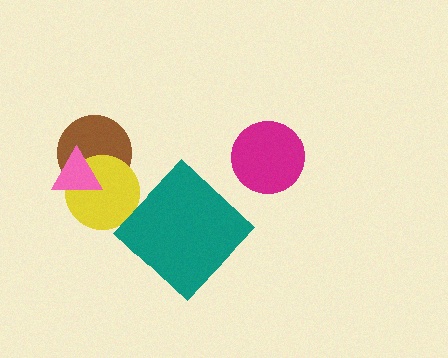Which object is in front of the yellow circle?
The pink triangle is in front of the yellow circle.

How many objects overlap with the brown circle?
2 objects overlap with the brown circle.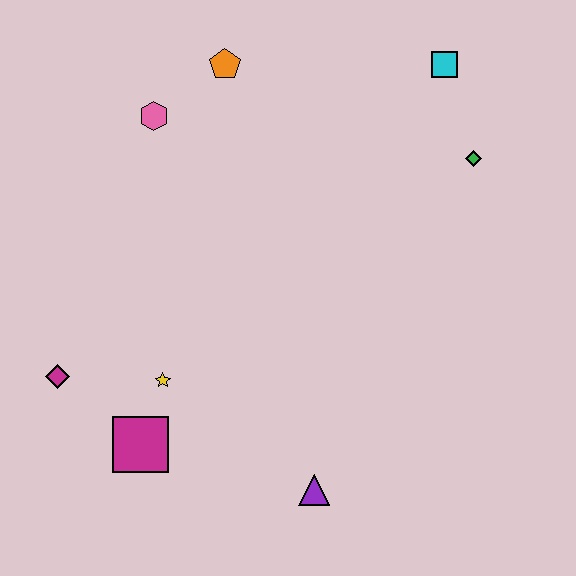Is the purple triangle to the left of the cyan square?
Yes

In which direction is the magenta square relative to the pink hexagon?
The magenta square is below the pink hexagon.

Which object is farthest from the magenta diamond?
The cyan square is farthest from the magenta diamond.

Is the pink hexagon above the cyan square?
No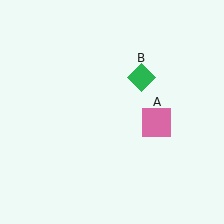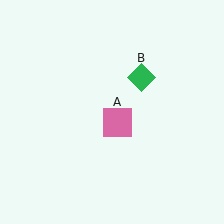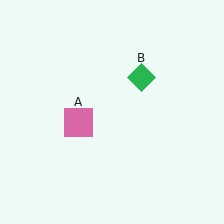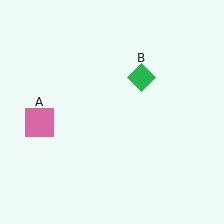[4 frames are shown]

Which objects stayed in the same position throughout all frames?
Green diamond (object B) remained stationary.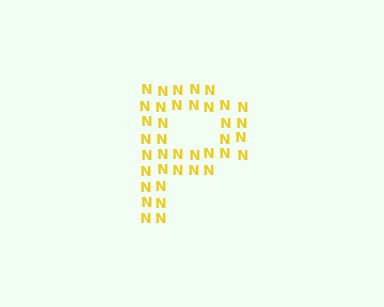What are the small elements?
The small elements are letter N's.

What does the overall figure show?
The overall figure shows the letter P.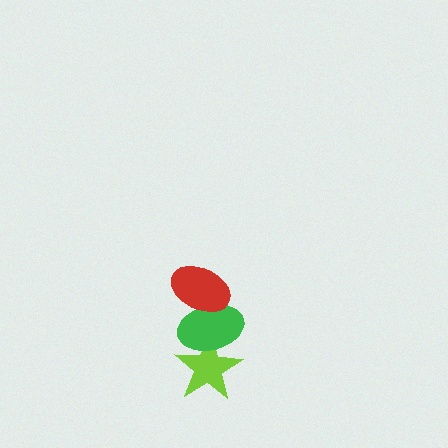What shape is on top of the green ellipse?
The red ellipse is on top of the green ellipse.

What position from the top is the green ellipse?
The green ellipse is 2nd from the top.